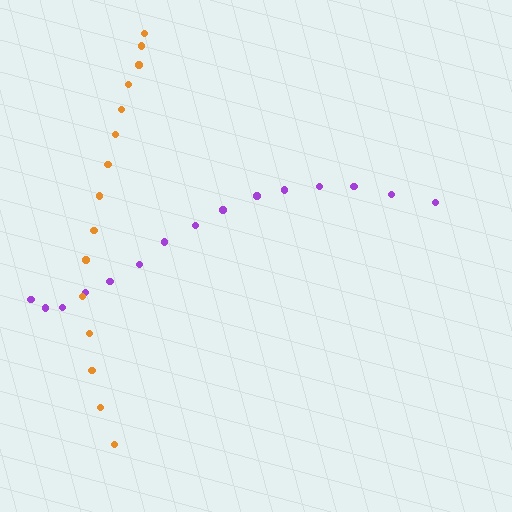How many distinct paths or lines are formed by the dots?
There are 2 distinct paths.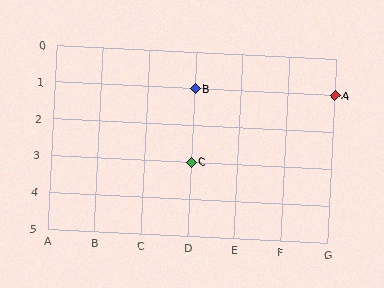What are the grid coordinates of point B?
Point B is at grid coordinates (D, 1).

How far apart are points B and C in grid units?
Points B and C are 2 rows apart.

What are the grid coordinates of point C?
Point C is at grid coordinates (D, 3).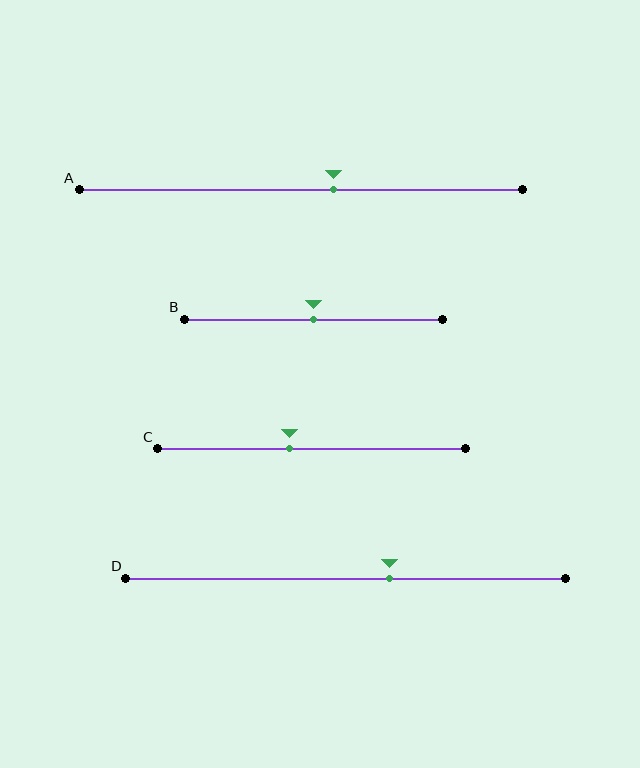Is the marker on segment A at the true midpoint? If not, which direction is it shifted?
No, the marker on segment A is shifted to the right by about 7% of the segment length.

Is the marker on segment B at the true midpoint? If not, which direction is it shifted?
Yes, the marker on segment B is at the true midpoint.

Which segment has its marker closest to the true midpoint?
Segment B has its marker closest to the true midpoint.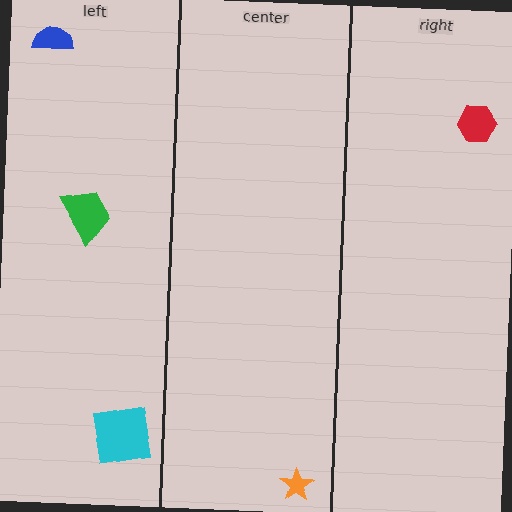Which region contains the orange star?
The center region.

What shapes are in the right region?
The red hexagon.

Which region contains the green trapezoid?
The left region.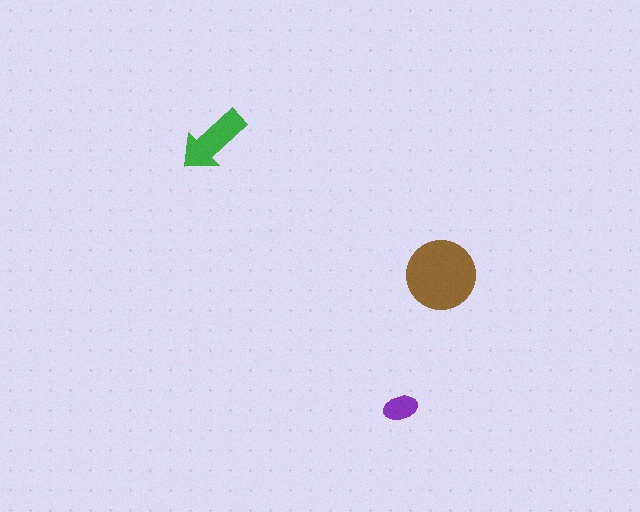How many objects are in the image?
There are 3 objects in the image.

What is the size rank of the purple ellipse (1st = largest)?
3rd.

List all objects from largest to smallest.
The brown circle, the green arrow, the purple ellipse.